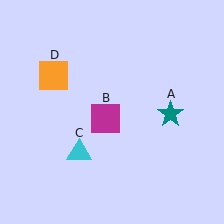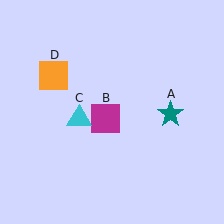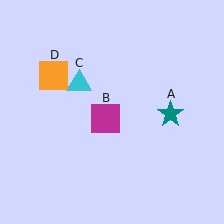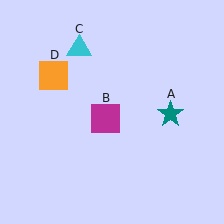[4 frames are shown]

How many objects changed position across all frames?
1 object changed position: cyan triangle (object C).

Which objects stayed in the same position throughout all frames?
Teal star (object A) and magenta square (object B) and orange square (object D) remained stationary.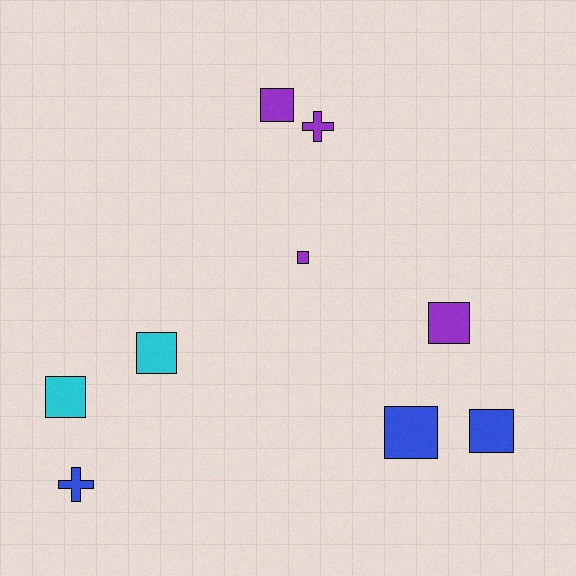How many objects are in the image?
There are 9 objects.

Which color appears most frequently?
Purple, with 4 objects.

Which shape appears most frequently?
Square, with 7 objects.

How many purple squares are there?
There are 3 purple squares.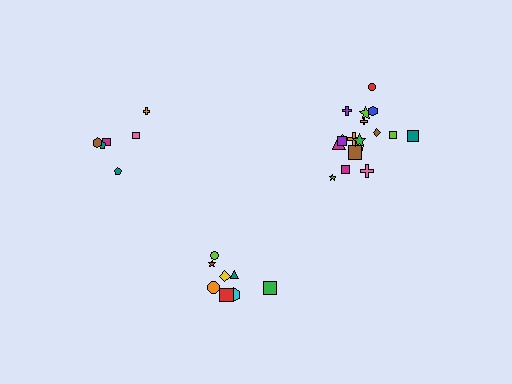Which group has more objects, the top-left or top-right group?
The top-right group.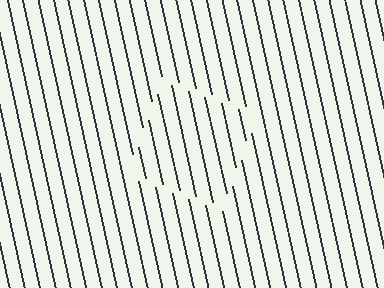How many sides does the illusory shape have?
4 sides — the line-ends trace a square.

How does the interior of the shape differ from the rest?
The interior of the shape contains the same grating, shifted by half a period — the contour is defined by the phase discontinuity where line-ends from the inner and outer gratings abut.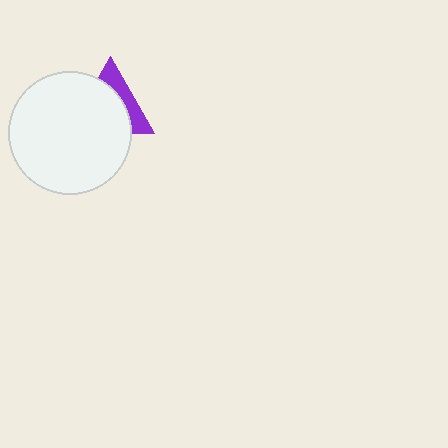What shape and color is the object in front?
The object in front is a white circle.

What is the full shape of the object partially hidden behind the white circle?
The partially hidden object is a purple triangle.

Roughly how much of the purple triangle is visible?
A small part of it is visible (roughly 35%).